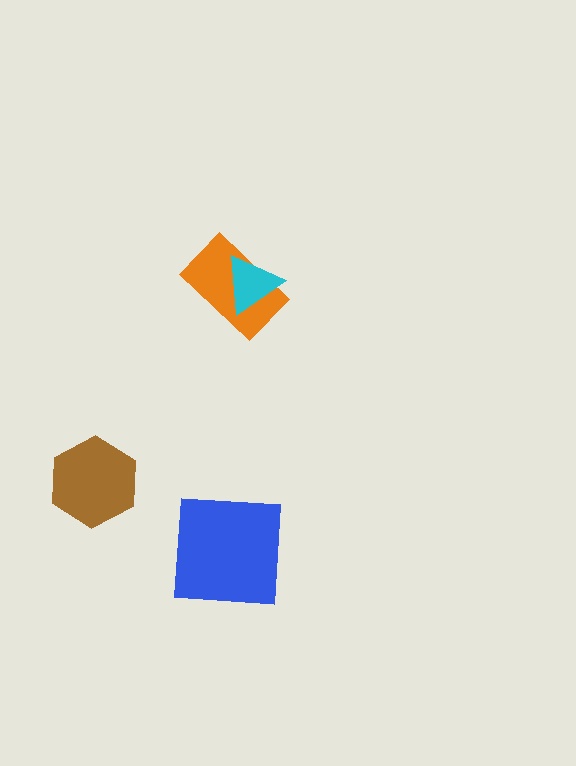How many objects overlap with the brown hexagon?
0 objects overlap with the brown hexagon.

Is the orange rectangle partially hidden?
Yes, it is partially covered by another shape.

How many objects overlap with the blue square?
0 objects overlap with the blue square.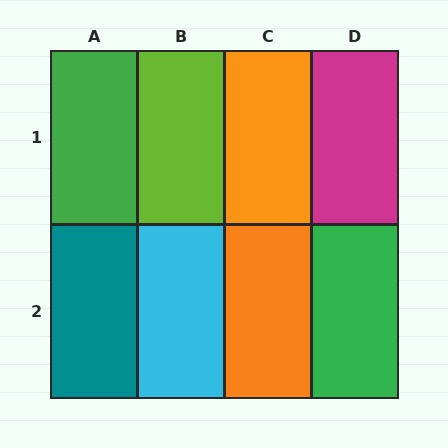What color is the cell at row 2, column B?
Cyan.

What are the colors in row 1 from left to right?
Green, lime, orange, magenta.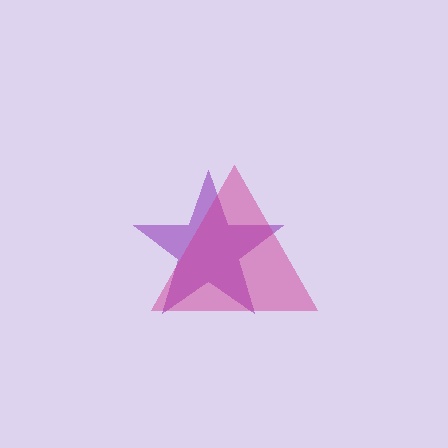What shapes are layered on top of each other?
The layered shapes are: a purple star, a magenta triangle.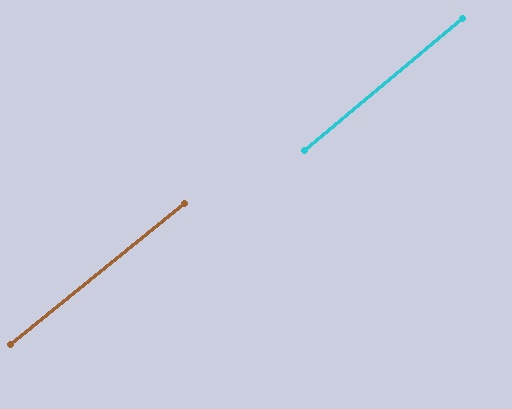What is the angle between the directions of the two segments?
Approximately 1 degree.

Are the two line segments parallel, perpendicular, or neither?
Parallel — their directions differ by only 0.6°.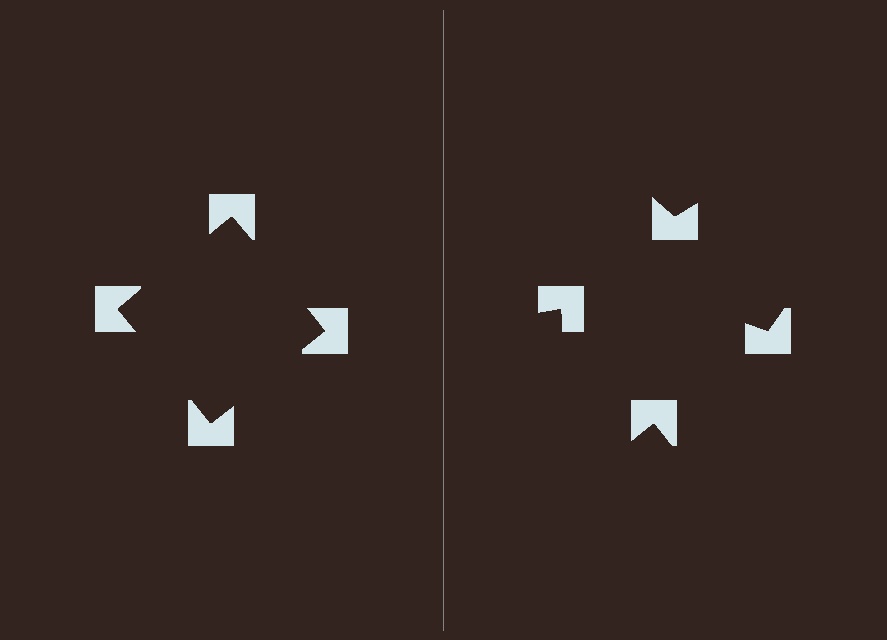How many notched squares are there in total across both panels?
8 — 4 on each side.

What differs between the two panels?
The notched squares are positioned identically on both sides; only the wedge orientations differ. On the left they align to a square; on the right they are misaligned.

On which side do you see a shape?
An illusory square appears on the left side. On the right side the wedge cuts are rotated, so no coherent shape forms.